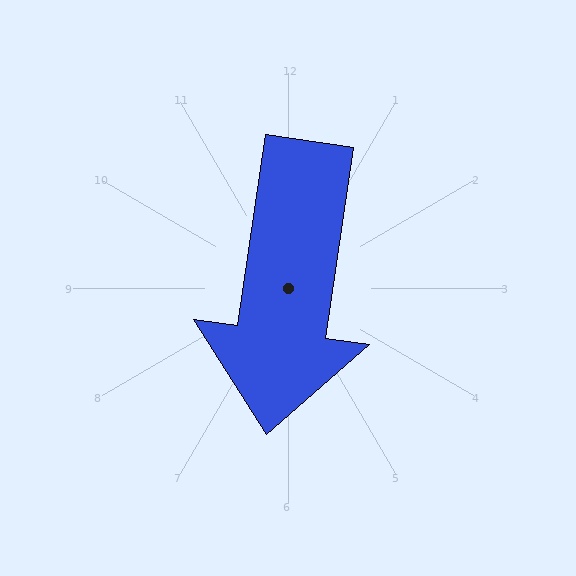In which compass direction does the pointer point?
South.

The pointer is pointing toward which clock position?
Roughly 6 o'clock.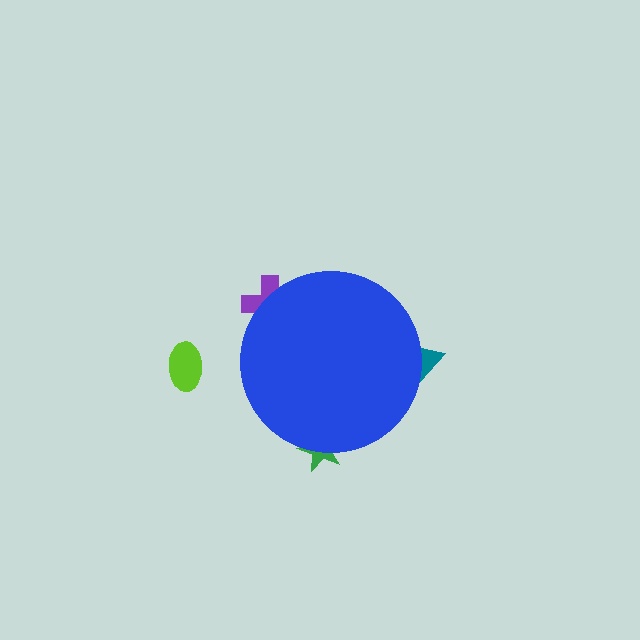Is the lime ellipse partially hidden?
No, the lime ellipse is fully visible.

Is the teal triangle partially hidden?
Yes, the teal triangle is partially hidden behind the blue circle.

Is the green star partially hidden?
Yes, the green star is partially hidden behind the blue circle.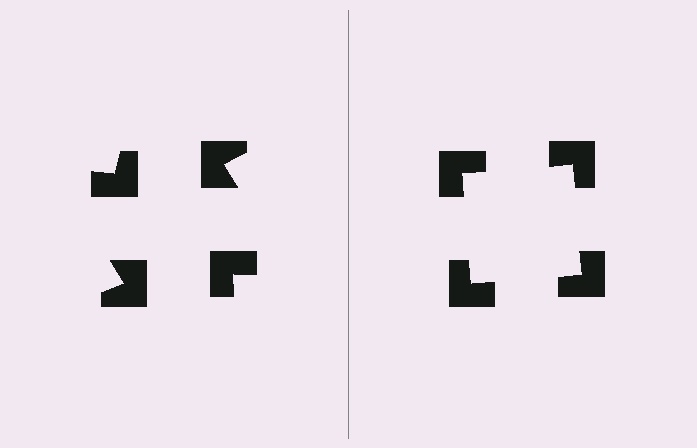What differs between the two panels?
The notched squares are positioned identically on both sides; only the wedge orientations differ. On the right they align to a square; on the left they are misaligned.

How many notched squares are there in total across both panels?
8 — 4 on each side.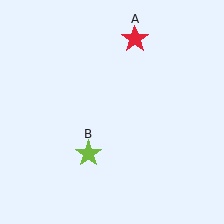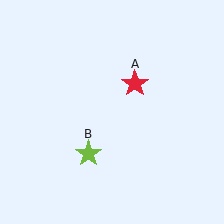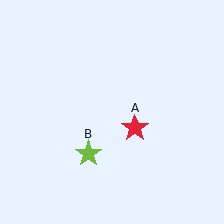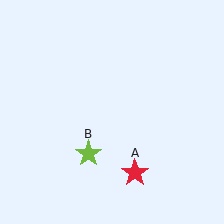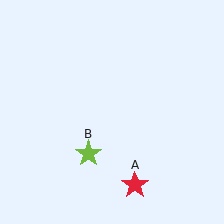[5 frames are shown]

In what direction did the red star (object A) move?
The red star (object A) moved down.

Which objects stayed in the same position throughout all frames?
Lime star (object B) remained stationary.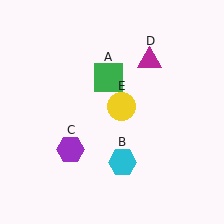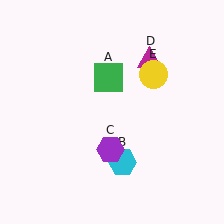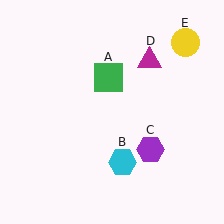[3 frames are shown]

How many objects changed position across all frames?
2 objects changed position: purple hexagon (object C), yellow circle (object E).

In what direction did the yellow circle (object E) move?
The yellow circle (object E) moved up and to the right.